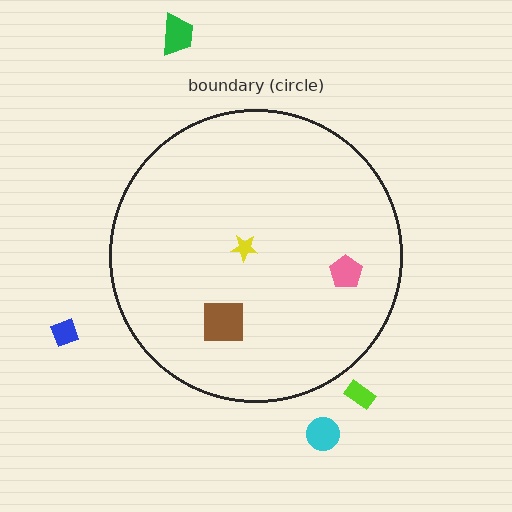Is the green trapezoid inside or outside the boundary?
Outside.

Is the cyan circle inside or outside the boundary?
Outside.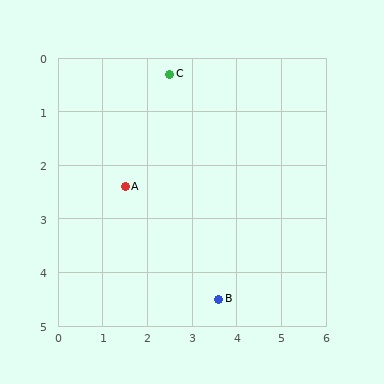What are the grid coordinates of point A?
Point A is at approximately (1.5, 2.4).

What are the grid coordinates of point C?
Point C is at approximately (2.5, 0.3).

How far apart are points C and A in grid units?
Points C and A are about 2.3 grid units apart.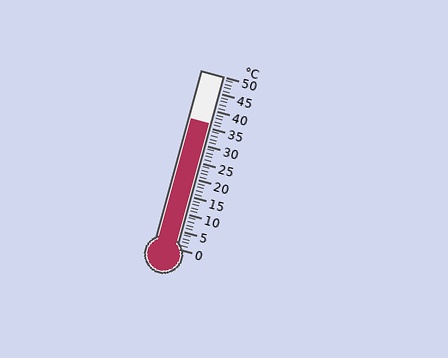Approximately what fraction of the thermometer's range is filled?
The thermometer is filled to approximately 70% of its range.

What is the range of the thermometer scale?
The thermometer scale ranges from 0°C to 50°C.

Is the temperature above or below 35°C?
The temperature is above 35°C.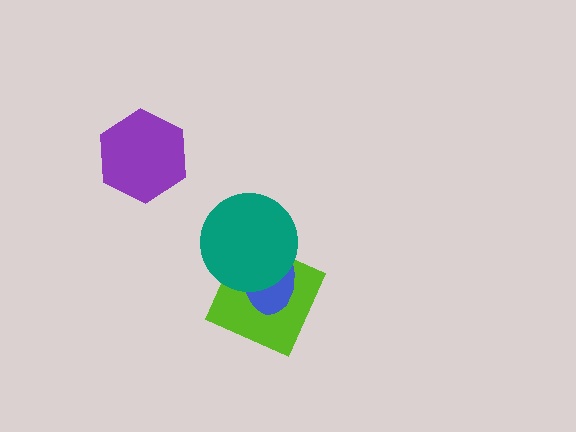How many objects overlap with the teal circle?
2 objects overlap with the teal circle.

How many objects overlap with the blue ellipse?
2 objects overlap with the blue ellipse.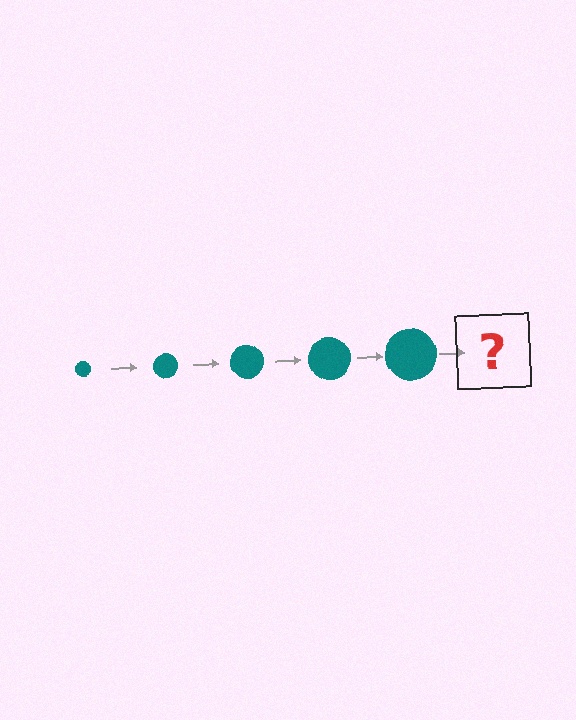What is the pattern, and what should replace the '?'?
The pattern is that the circle gets progressively larger each step. The '?' should be a teal circle, larger than the previous one.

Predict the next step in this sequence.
The next step is a teal circle, larger than the previous one.